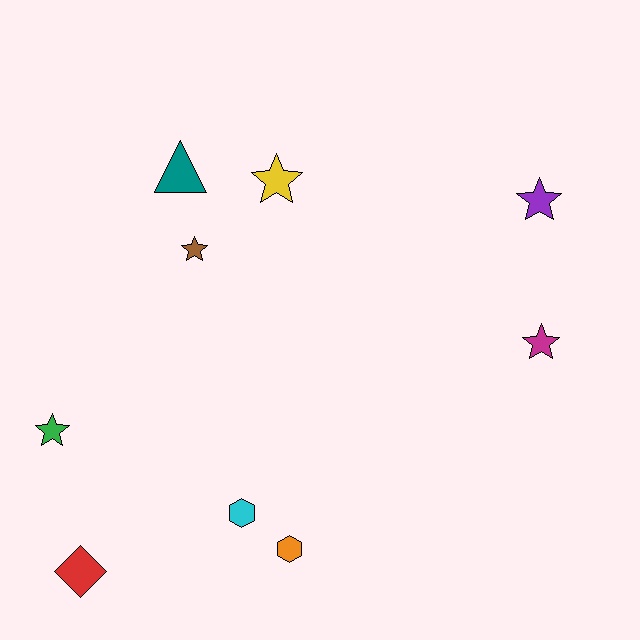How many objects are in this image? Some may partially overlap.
There are 9 objects.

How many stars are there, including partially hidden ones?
There are 5 stars.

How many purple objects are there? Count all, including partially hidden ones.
There is 1 purple object.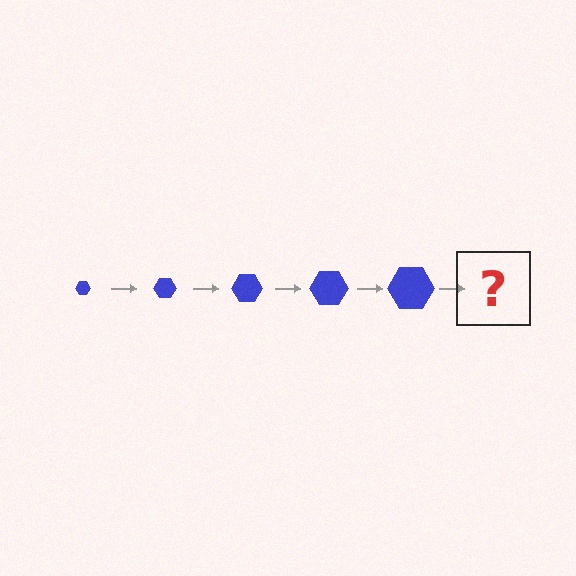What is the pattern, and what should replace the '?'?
The pattern is that the hexagon gets progressively larger each step. The '?' should be a blue hexagon, larger than the previous one.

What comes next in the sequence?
The next element should be a blue hexagon, larger than the previous one.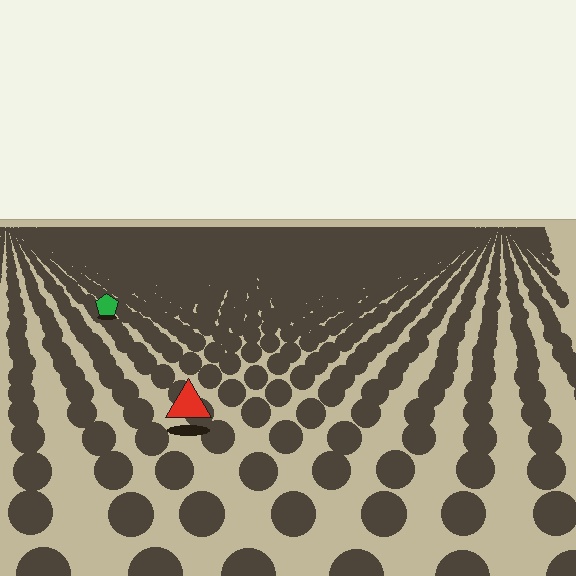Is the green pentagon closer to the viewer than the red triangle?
No. The red triangle is closer — you can tell from the texture gradient: the ground texture is coarser near it.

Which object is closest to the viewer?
The red triangle is closest. The texture marks near it are larger and more spread out.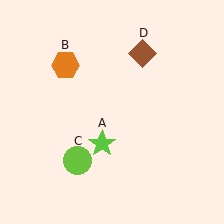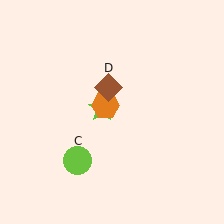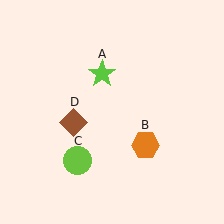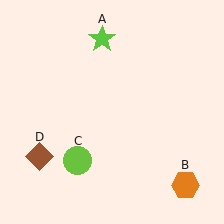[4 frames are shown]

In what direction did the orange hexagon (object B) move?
The orange hexagon (object B) moved down and to the right.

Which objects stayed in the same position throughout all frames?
Lime circle (object C) remained stationary.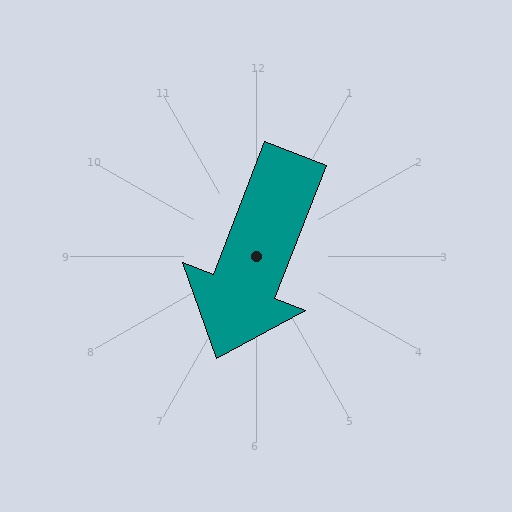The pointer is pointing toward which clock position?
Roughly 7 o'clock.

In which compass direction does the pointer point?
South.